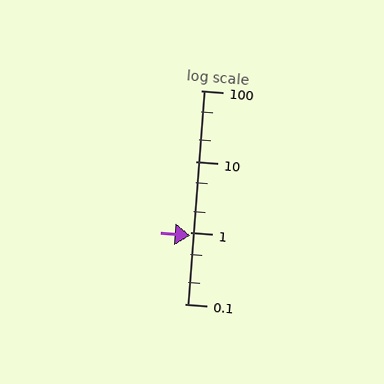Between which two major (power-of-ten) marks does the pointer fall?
The pointer is between 0.1 and 1.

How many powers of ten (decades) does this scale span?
The scale spans 3 decades, from 0.1 to 100.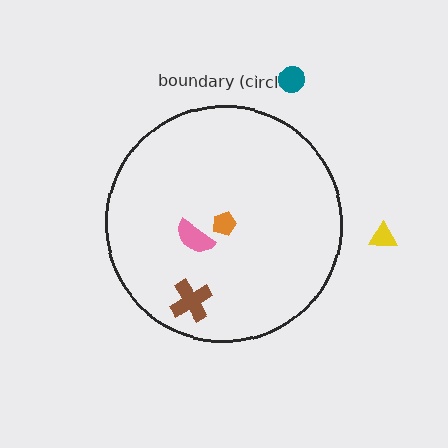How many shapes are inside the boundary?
3 inside, 2 outside.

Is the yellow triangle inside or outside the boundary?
Outside.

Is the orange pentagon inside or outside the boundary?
Inside.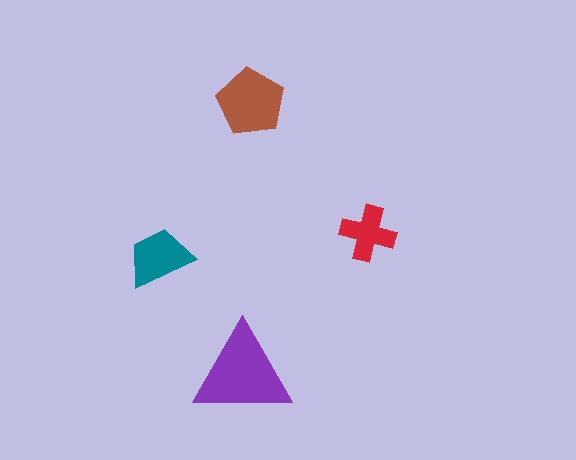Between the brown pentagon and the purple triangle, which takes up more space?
The purple triangle.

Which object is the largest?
The purple triangle.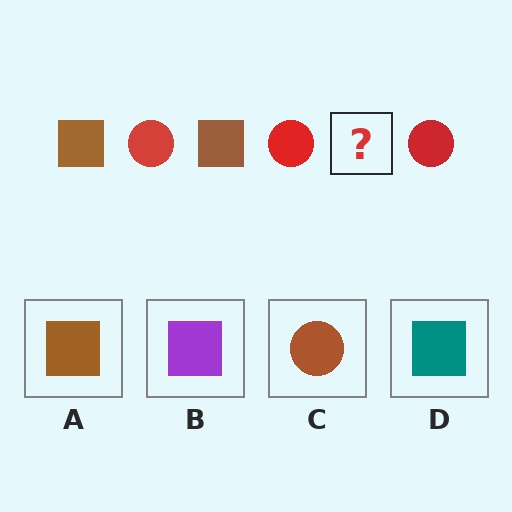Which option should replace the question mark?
Option A.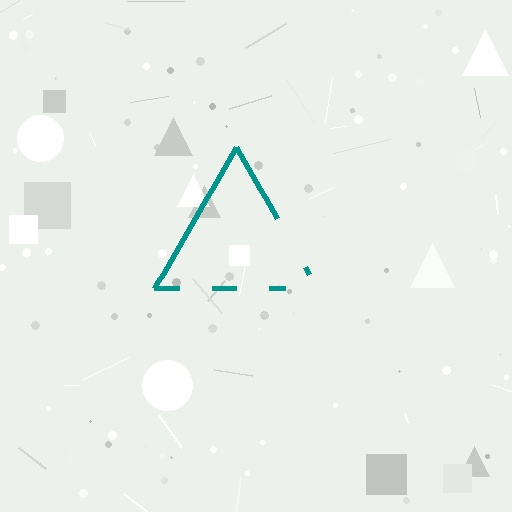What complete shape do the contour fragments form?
The contour fragments form a triangle.